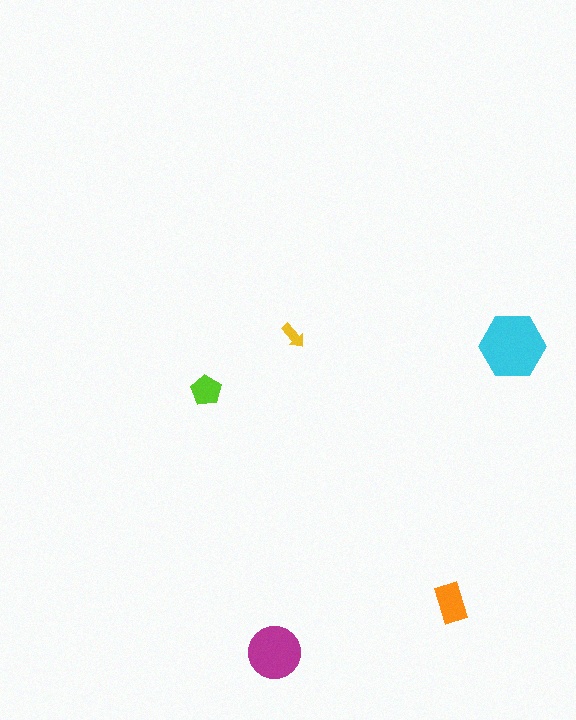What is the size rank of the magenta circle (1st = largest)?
2nd.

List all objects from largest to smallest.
The cyan hexagon, the magenta circle, the orange rectangle, the lime pentagon, the yellow arrow.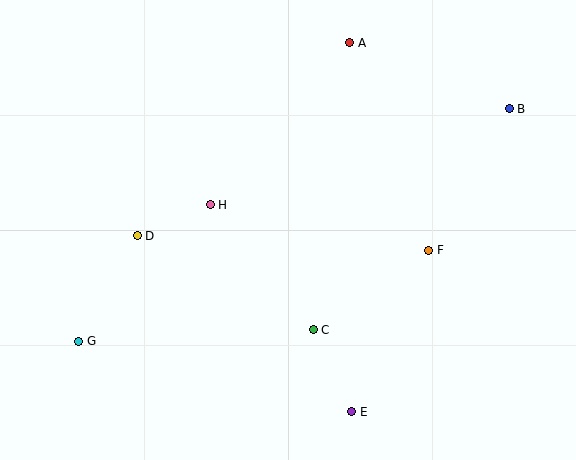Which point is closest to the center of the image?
Point H at (210, 205) is closest to the center.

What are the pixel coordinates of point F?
Point F is at (429, 250).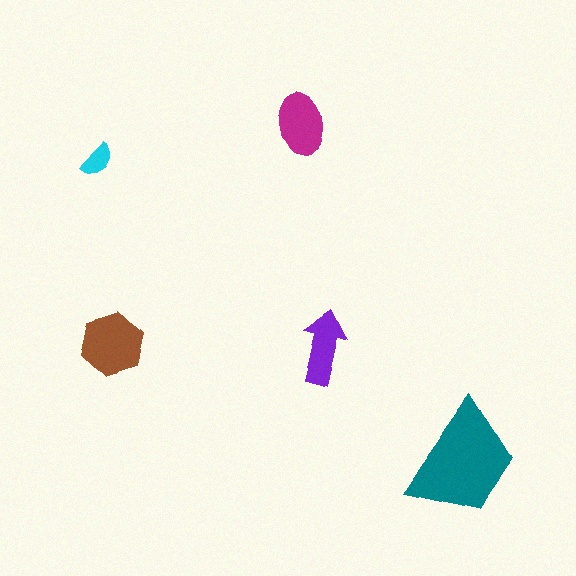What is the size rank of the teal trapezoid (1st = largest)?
1st.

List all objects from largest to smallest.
The teal trapezoid, the brown hexagon, the magenta ellipse, the purple arrow, the cyan semicircle.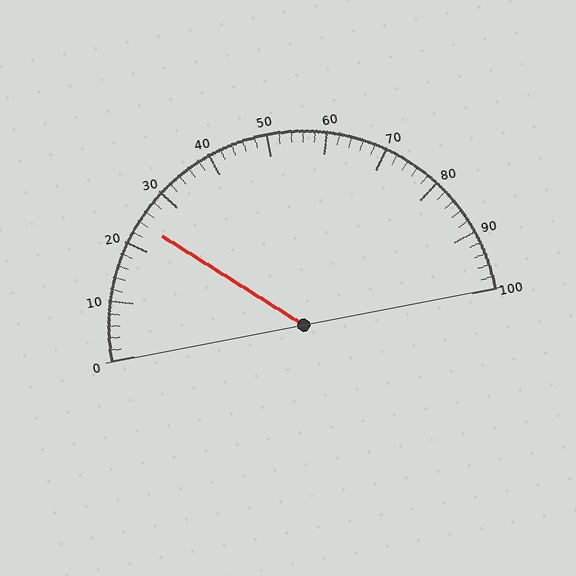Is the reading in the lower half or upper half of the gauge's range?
The reading is in the lower half of the range (0 to 100).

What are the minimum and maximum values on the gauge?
The gauge ranges from 0 to 100.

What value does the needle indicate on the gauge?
The needle indicates approximately 24.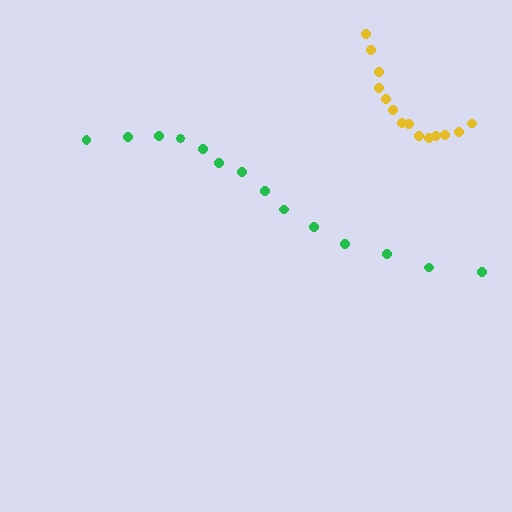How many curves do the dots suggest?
There are 2 distinct paths.